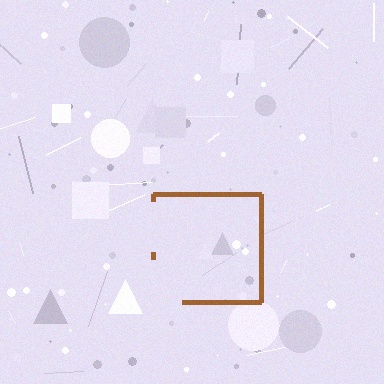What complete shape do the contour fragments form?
The contour fragments form a square.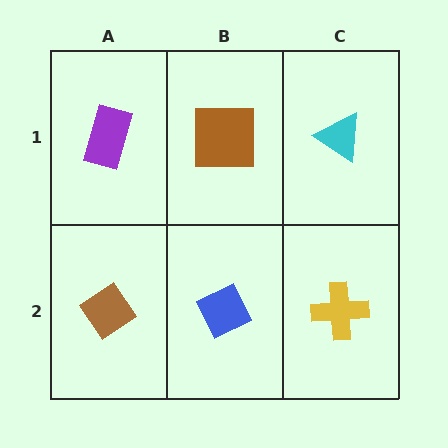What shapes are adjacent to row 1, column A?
A brown diamond (row 2, column A), a brown square (row 1, column B).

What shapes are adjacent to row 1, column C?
A yellow cross (row 2, column C), a brown square (row 1, column B).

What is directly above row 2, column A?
A purple rectangle.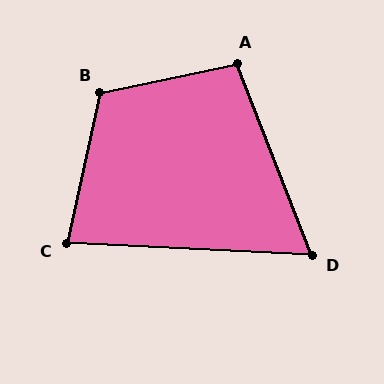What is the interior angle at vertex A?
Approximately 100 degrees (obtuse).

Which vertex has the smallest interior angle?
D, at approximately 66 degrees.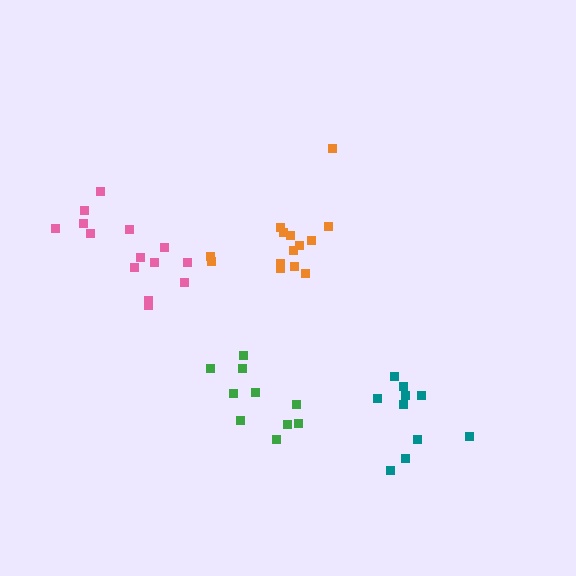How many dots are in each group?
Group 1: 14 dots, Group 2: 14 dots, Group 3: 10 dots, Group 4: 10 dots (48 total).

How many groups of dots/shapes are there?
There are 4 groups.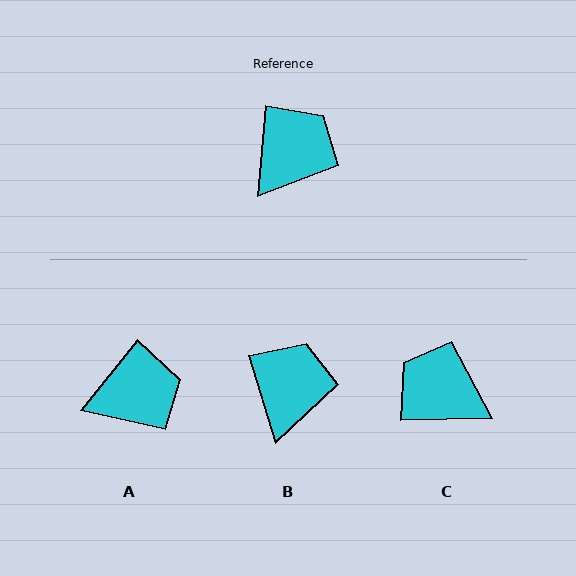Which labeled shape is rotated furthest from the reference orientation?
C, about 97 degrees away.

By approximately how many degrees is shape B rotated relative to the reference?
Approximately 22 degrees counter-clockwise.